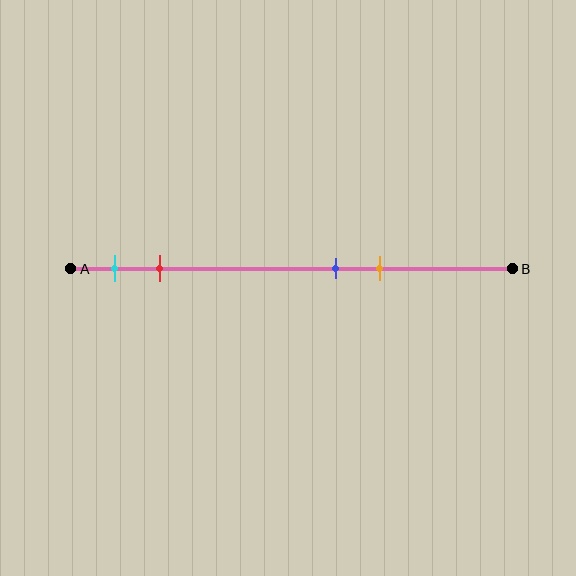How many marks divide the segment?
There are 4 marks dividing the segment.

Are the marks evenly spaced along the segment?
No, the marks are not evenly spaced.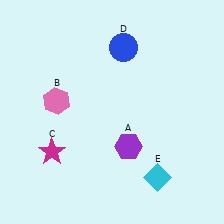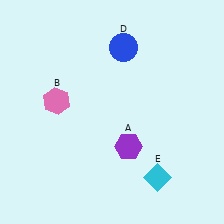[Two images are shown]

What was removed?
The magenta star (C) was removed in Image 2.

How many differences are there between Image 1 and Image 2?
There is 1 difference between the two images.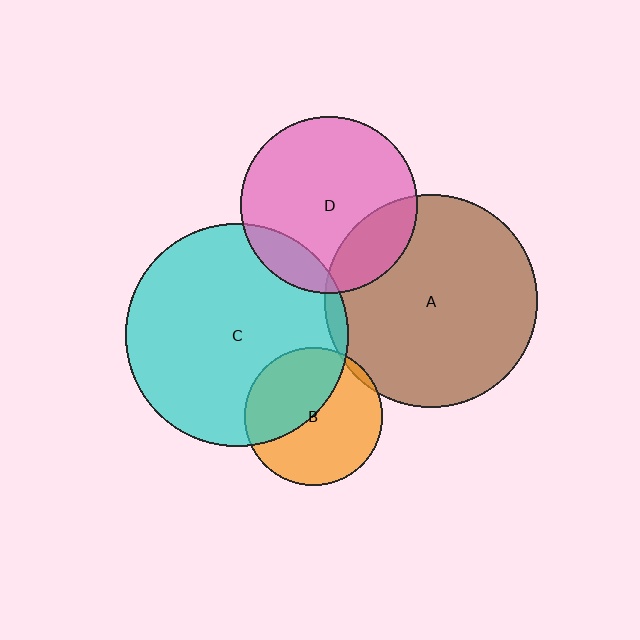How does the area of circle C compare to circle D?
Approximately 1.6 times.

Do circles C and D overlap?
Yes.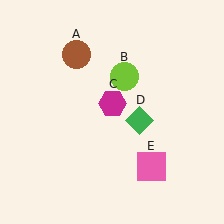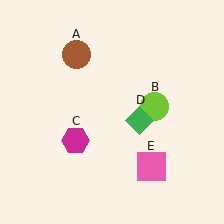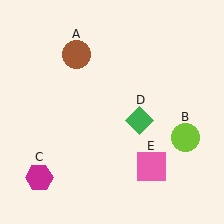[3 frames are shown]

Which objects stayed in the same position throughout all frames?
Brown circle (object A) and green diamond (object D) and pink square (object E) remained stationary.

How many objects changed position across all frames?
2 objects changed position: lime circle (object B), magenta hexagon (object C).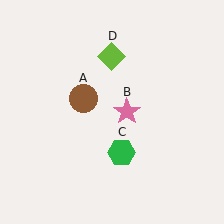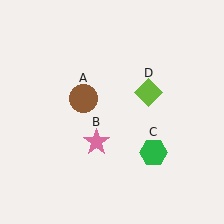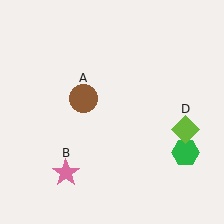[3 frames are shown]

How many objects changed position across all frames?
3 objects changed position: pink star (object B), green hexagon (object C), lime diamond (object D).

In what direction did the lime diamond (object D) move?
The lime diamond (object D) moved down and to the right.